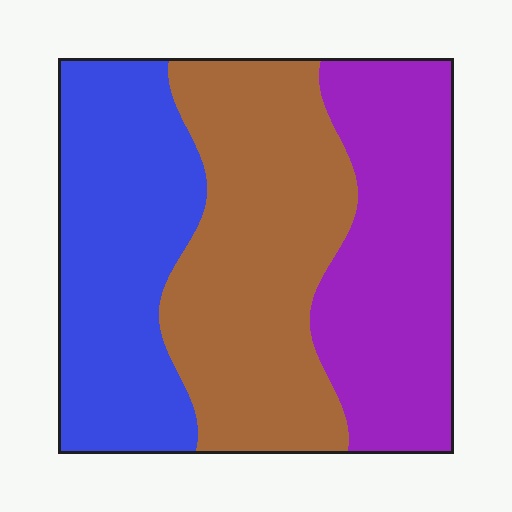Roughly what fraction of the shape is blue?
Blue covers roughly 30% of the shape.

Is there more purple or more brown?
Brown.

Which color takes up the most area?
Brown, at roughly 40%.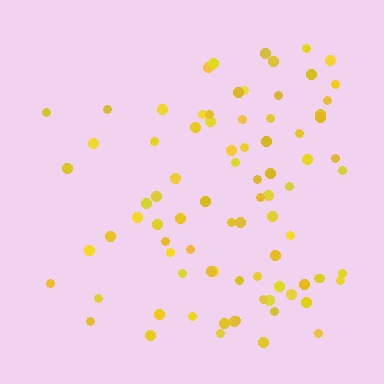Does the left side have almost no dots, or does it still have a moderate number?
Still a moderate number, just noticeably fewer than the right.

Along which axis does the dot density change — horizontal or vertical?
Horizontal.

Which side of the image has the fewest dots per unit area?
The left.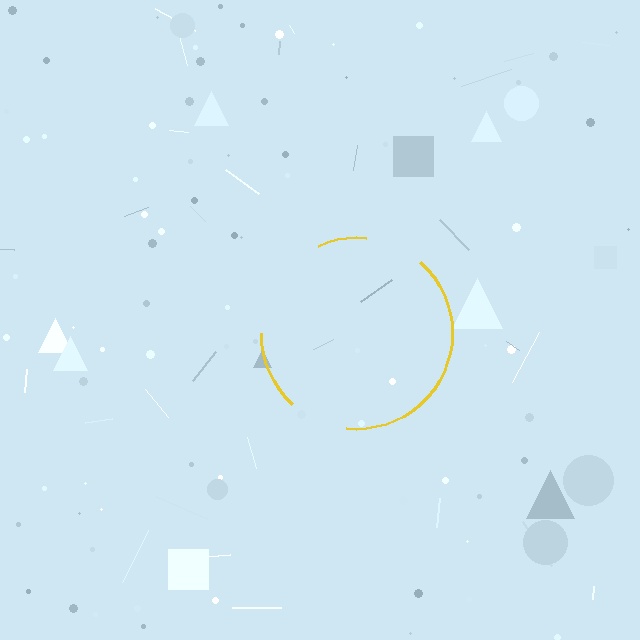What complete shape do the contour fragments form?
The contour fragments form a circle.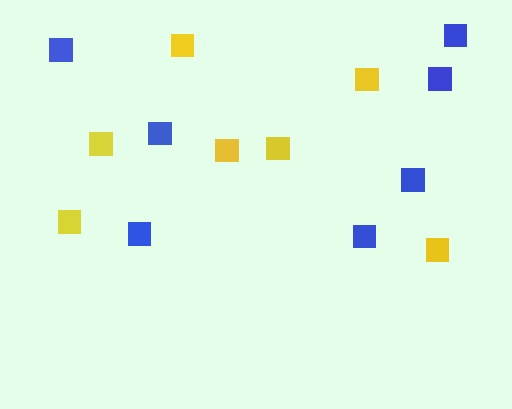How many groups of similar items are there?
There are 2 groups: one group of blue squares (7) and one group of yellow squares (7).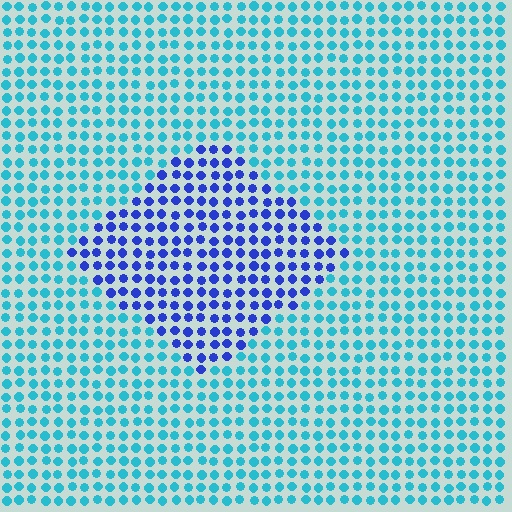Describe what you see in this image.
The image is filled with small cyan elements in a uniform arrangement. A diamond-shaped region is visible where the elements are tinted to a slightly different hue, forming a subtle color boundary.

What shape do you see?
I see a diamond.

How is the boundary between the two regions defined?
The boundary is defined purely by a slight shift in hue (about 47 degrees). Spacing, size, and orientation are identical on both sides.